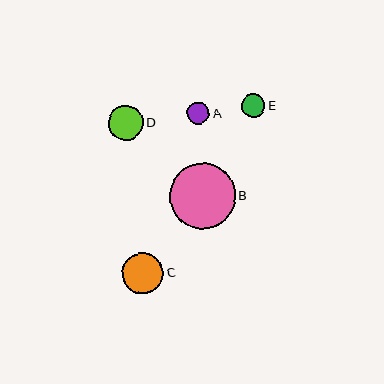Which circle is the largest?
Circle B is the largest with a size of approximately 65 pixels.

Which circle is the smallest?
Circle A is the smallest with a size of approximately 23 pixels.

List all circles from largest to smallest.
From largest to smallest: B, C, D, E, A.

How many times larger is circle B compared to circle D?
Circle B is approximately 1.9 times the size of circle D.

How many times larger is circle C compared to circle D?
Circle C is approximately 1.2 times the size of circle D.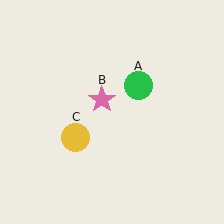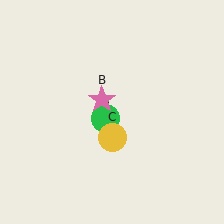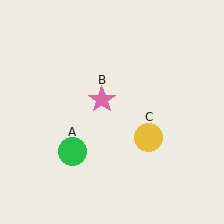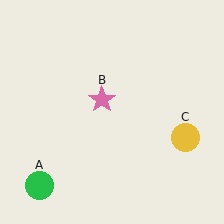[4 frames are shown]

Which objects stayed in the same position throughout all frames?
Pink star (object B) remained stationary.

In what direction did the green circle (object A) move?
The green circle (object A) moved down and to the left.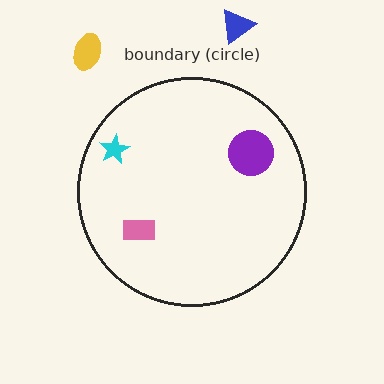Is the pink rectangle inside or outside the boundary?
Inside.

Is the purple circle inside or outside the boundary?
Inside.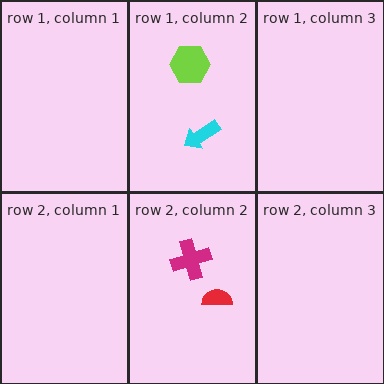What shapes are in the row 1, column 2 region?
The cyan arrow, the lime hexagon.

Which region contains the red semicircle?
The row 2, column 2 region.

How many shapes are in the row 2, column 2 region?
2.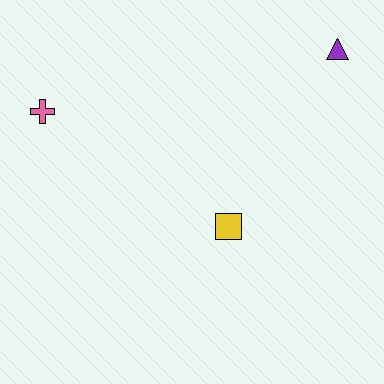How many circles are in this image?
There are no circles.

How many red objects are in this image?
There are no red objects.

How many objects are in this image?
There are 3 objects.